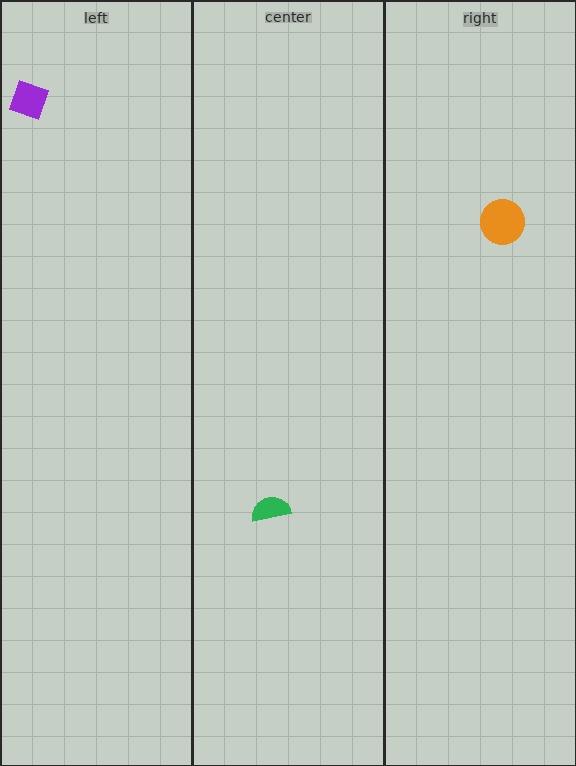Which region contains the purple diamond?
The left region.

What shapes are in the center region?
The green semicircle.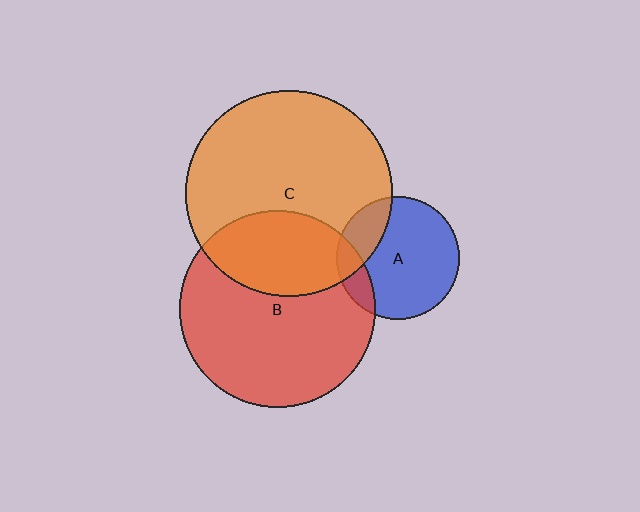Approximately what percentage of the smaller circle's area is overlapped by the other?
Approximately 30%.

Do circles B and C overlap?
Yes.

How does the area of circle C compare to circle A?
Approximately 2.8 times.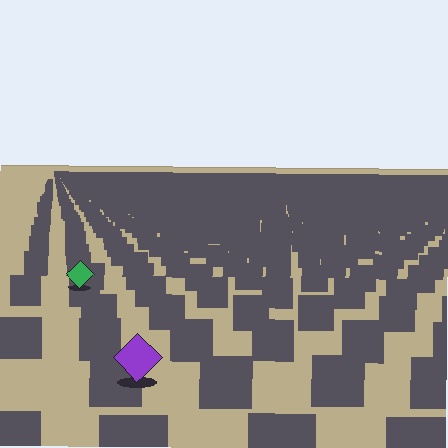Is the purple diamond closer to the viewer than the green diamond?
Yes. The purple diamond is closer — you can tell from the texture gradient: the ground texture is coarser near it.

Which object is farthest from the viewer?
The green diamond is farthest from the viewer. It appears smaller and the ground texture around it is denser.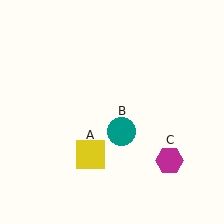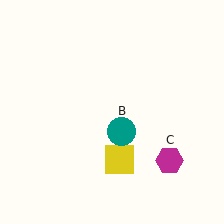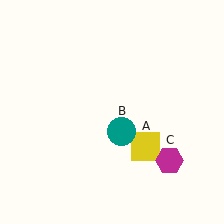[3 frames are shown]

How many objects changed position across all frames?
1 object changed position: yellow square (object A).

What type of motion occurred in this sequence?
The yellow square (object A) rotated counterclockwise around the center of the scene.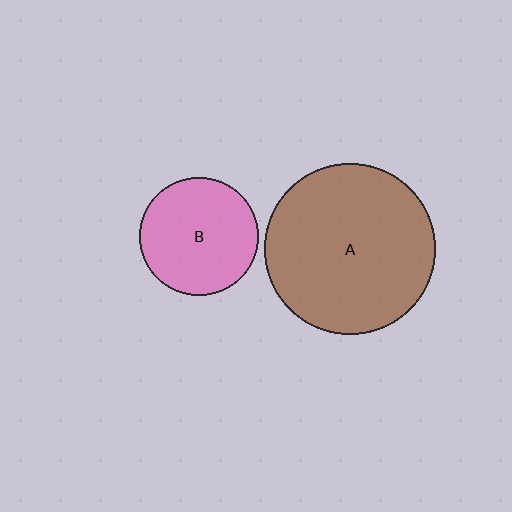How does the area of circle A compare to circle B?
Approximately 2.1 times.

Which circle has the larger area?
Circle A (brown).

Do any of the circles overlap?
No, none of the circles overlap.